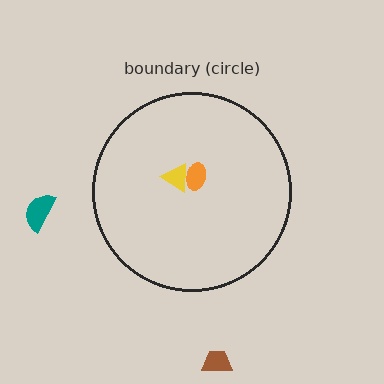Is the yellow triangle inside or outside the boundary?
Inside.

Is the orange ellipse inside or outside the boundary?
Inside.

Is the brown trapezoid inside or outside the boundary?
Outside.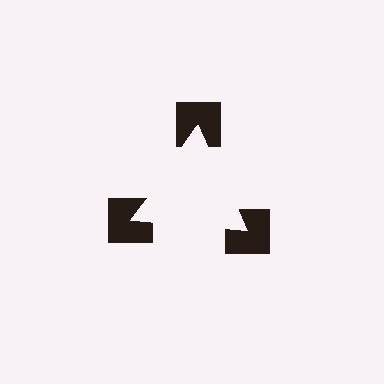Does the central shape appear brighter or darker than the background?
It typically appears slightly brighter than the background, even though no actual brightness change is drawn.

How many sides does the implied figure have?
3 sides.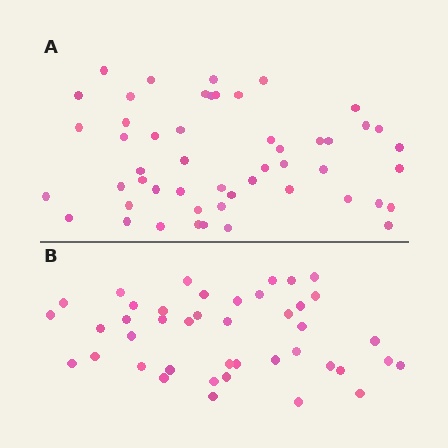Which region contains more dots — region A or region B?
Region A (the top region) has more dots.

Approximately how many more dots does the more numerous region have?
Region A has roughly 8 or so more dots than region B.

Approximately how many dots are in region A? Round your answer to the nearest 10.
About 50 dots. (The exact count is 51, which rounds to 50.)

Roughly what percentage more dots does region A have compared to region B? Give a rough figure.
About 20% more.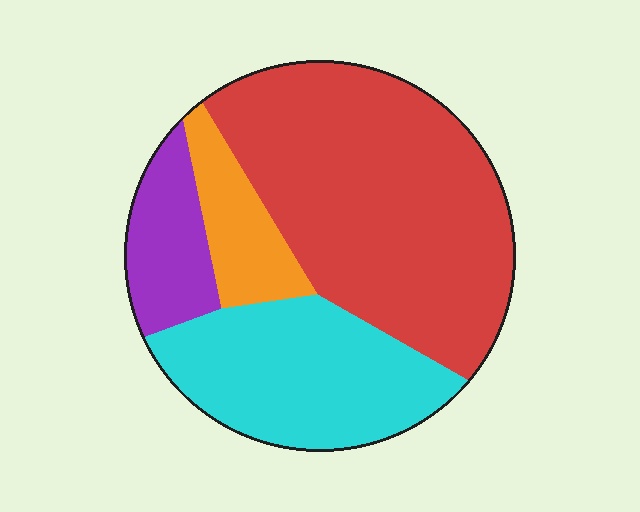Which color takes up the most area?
Red, at roughly 50%.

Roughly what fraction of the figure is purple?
Purple takes up about one eighth (1/8) of the figure.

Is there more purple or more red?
Red.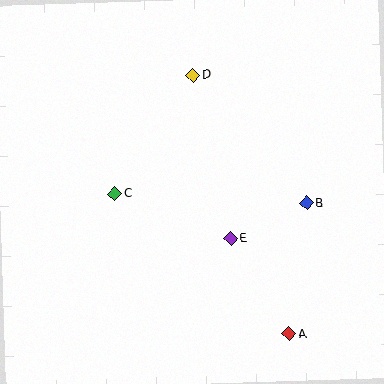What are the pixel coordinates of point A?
Point A is at (289, 334).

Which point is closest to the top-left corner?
Point D is closest to the top-left corner.